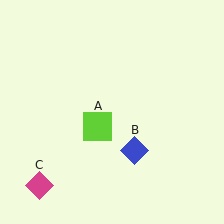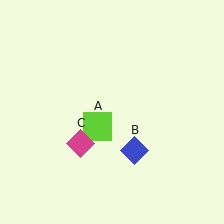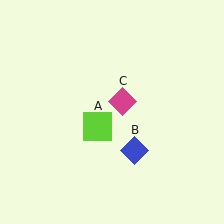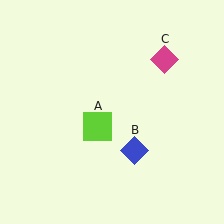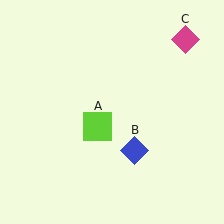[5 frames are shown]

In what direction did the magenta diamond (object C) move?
The magenta diamond (object C) moved up and to the right.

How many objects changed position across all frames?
1 object changed position: magenta diamond (object C).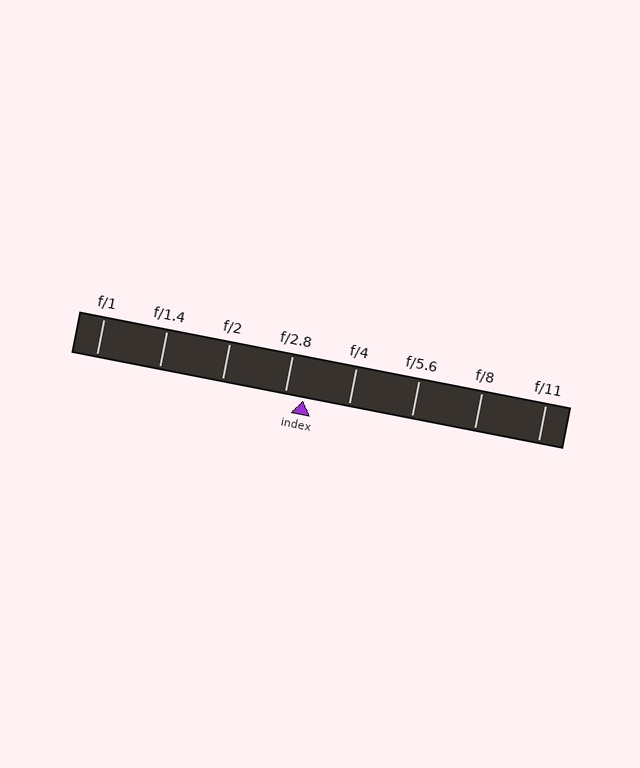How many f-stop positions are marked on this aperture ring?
There are 8 f-stop positions marked.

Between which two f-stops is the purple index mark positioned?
The index mark is between f/2.8 and f/4.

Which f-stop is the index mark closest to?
The index mark is closest to f/2.8.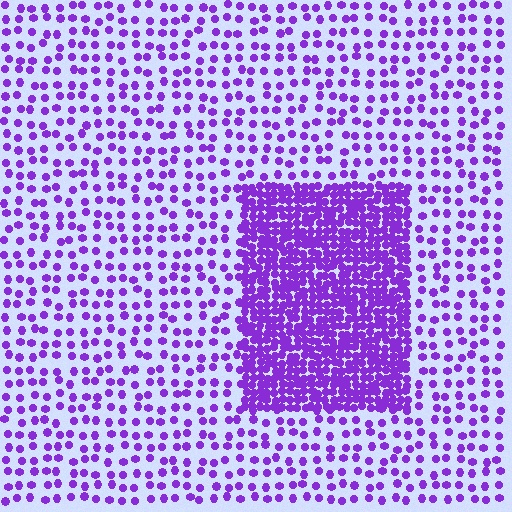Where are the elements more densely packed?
The elements are more densely packed inside the rectangle boundary.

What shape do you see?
I see a rectangle.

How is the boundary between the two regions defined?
The boundary is defined by a change in element density (approximately 3.1x ratio). All elements are the same color, size, and shape.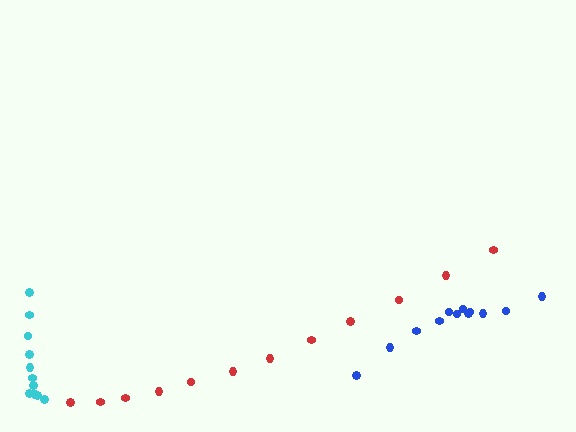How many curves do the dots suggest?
There are 3 distinct paths.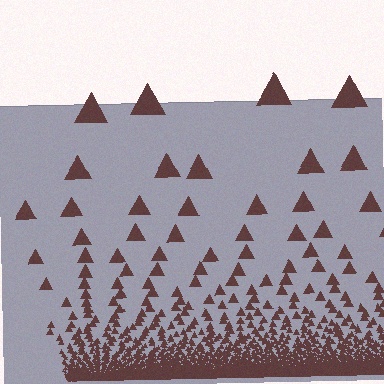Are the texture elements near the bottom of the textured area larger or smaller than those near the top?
Smaller. The gradient is inverted — elements near the bottom are smaller and denser.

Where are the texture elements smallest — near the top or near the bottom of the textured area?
Near the bottom.